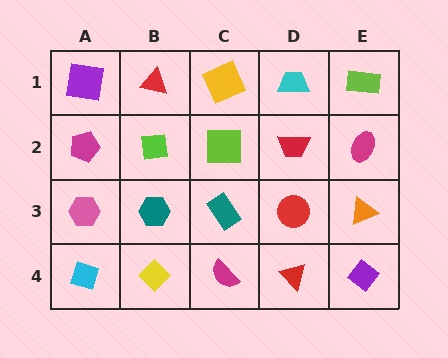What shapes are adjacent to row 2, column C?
A yellow square (row 1, column C), a teal rectangle (row 3, column C), a lime square (row 2, column B), a red trapezoid (row 2, column D).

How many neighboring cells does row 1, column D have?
3.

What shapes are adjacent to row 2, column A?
A purple square (row 1, column A), a pink hexagon (row 3, column A), a lime square (row 2, column B).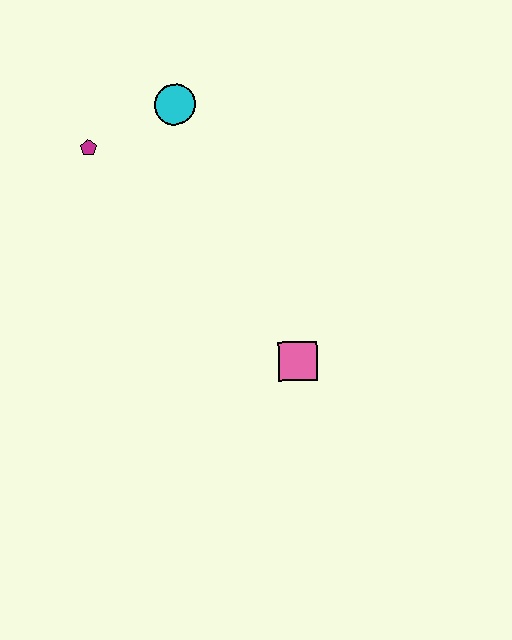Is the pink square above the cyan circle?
No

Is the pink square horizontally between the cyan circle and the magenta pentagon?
No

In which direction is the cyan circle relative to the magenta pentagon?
The cyan circle is to the right of the magenta pentagon.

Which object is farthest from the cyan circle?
The pink square is farthest from the cyan circle.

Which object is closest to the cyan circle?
The magenta pentagon is closest to the cyan circle.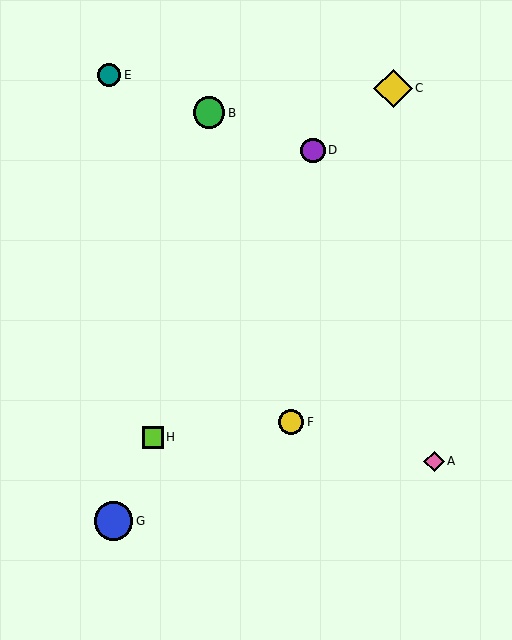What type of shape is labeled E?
Shape E is a teal circle.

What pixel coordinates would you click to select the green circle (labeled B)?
Click at (209, 113) to select the green circle B.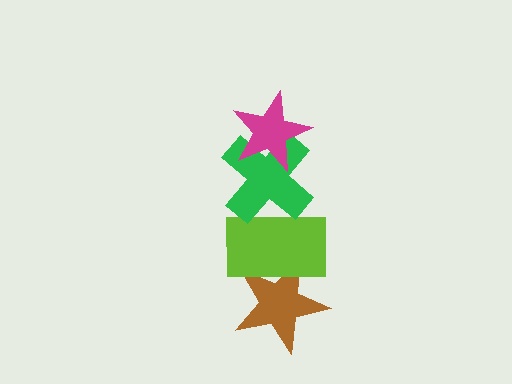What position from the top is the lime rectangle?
The lime rectangle is 3rd from the top.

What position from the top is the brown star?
The brown star is 4th from the top.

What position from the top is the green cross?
The green cross is 2nd from the top.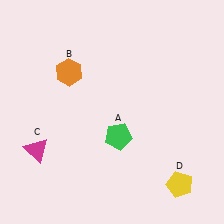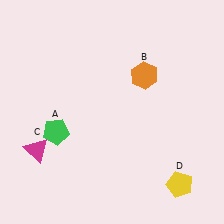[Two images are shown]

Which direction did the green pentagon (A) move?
The green pentagon (A) moved left.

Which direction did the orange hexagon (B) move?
The orange hexagon (B) moved right.